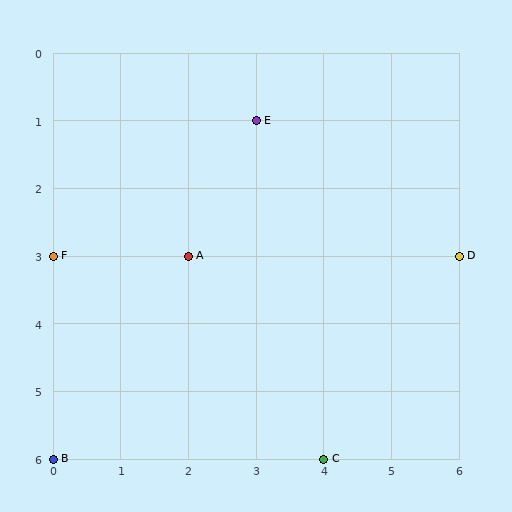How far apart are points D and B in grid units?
Points D and B are 6 columns and 3 rows apart (about 6.7 grid units diagonally).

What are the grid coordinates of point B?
Point B is at grid coordinates (0, 6).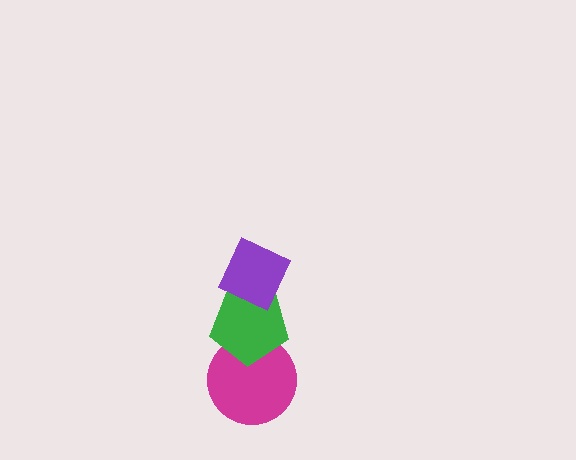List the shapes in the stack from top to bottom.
From top to bottom: the purple diamond, the green pentagon, the magenta circle.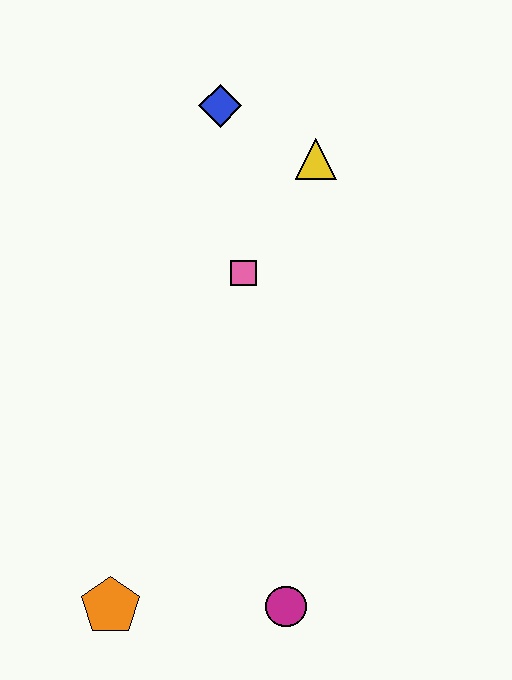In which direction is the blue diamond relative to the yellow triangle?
The blue diamond is to the left of the yellow triangle.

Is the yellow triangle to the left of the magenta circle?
No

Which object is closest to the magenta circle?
The orange pentagon is closest to the magenta circle.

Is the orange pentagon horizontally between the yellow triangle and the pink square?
No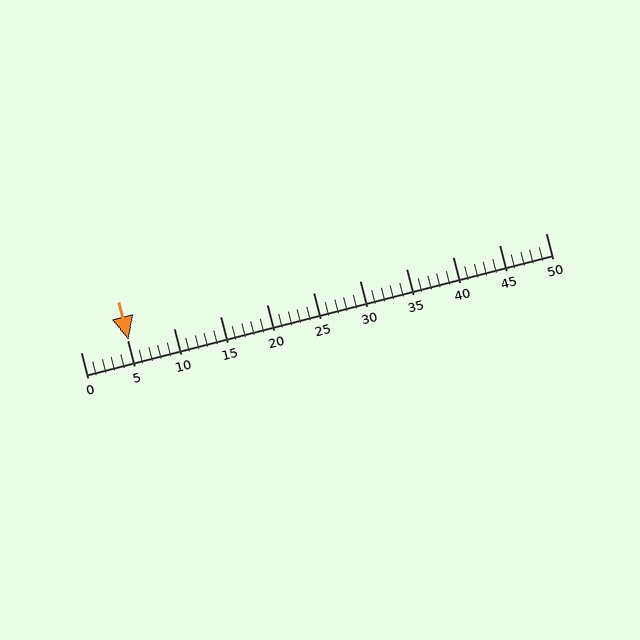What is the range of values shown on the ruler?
The ruler shows values from 0 to 50.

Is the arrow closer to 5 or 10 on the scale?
The arrow is closer to 5.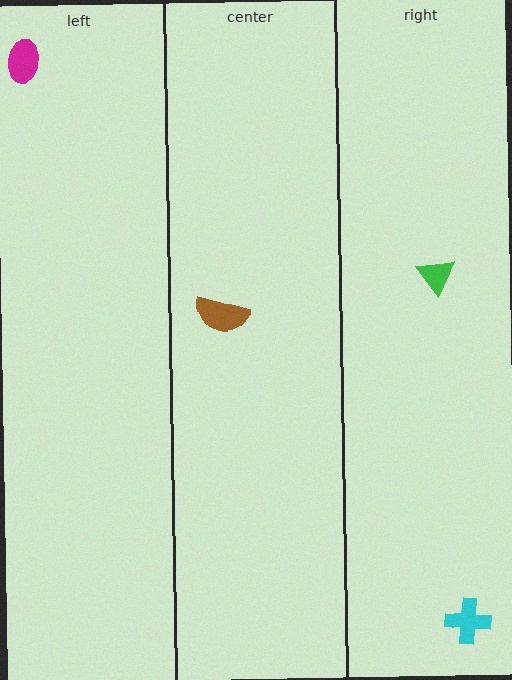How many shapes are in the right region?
2.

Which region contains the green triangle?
The right region.